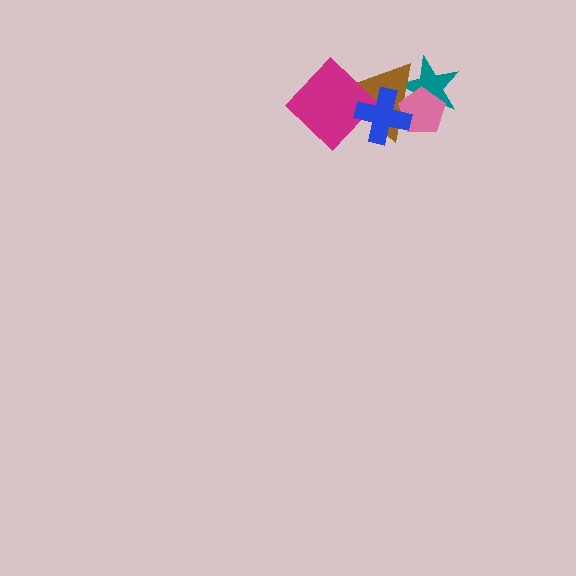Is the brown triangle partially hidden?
Yes, it is partially covered by another shape.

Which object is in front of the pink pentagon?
The blue cross is in front of the pink pentagon.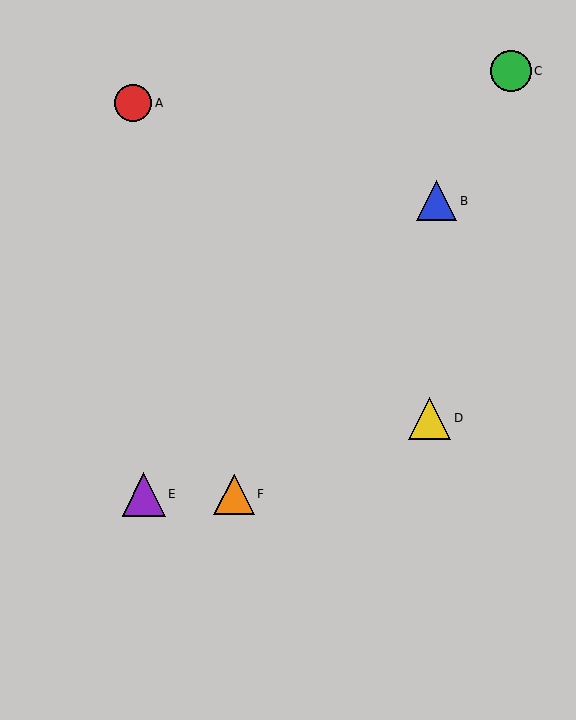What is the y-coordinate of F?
Object F is at y≈494.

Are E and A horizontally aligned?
No, E is at y≈494 and A is at y≈103.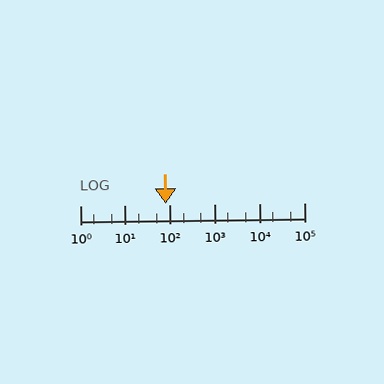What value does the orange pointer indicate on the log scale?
The pointer indicates approximately 79.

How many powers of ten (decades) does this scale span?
The scale spans 5 decades, from 1 to 100000.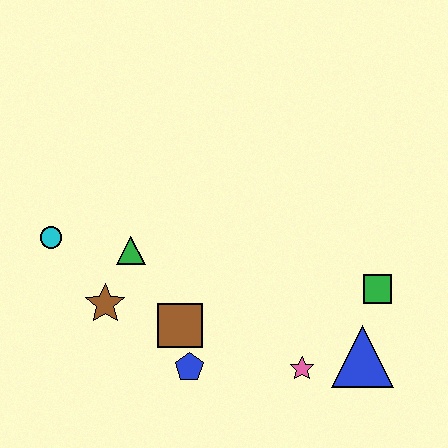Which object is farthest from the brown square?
The green square is farthest from the brown square.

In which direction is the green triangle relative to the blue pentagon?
The green triangle is above the blue pentagon.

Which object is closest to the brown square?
The blue pentagon is closest to the brown square.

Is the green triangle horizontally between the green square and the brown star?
Yes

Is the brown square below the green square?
Yes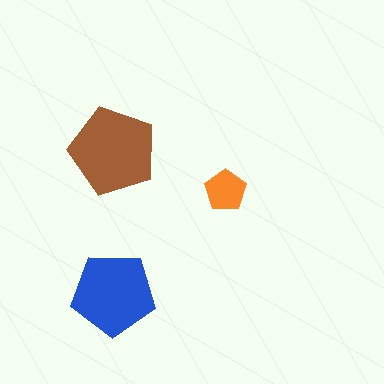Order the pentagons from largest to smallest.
the brown one, the blue one, the orange one.